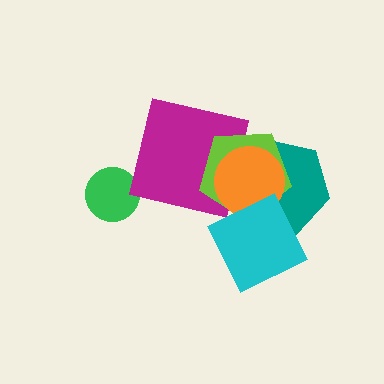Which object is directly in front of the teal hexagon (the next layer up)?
The lime pentagon is directly in front of the teal hexagon.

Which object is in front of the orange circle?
The cyan square is in front of the orange circle.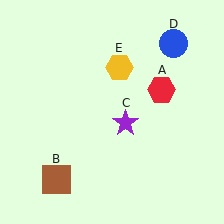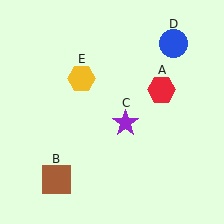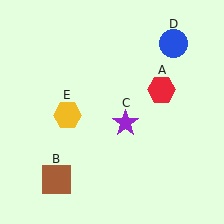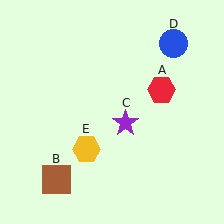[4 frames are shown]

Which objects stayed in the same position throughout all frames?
Red hexagon (object A) and brown square (object B) and purple star (object C) and blue circle (object D) remained stationary.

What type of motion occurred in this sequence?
The yellow hexagon (object E) rotated counterclockwise around the center of the scene.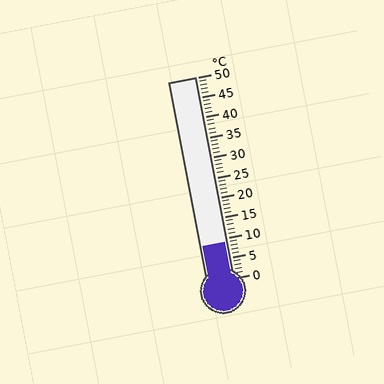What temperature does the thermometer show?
The thermometer shows approximately 9°C.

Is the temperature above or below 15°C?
The temperature is below 15°C.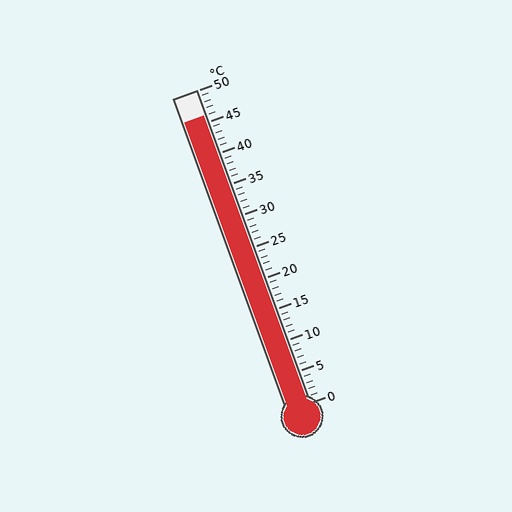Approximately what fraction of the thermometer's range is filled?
The thermometer is filled to approximately 90% of its range.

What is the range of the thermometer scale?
The thermometer scale ranges from 0°C to 50°C.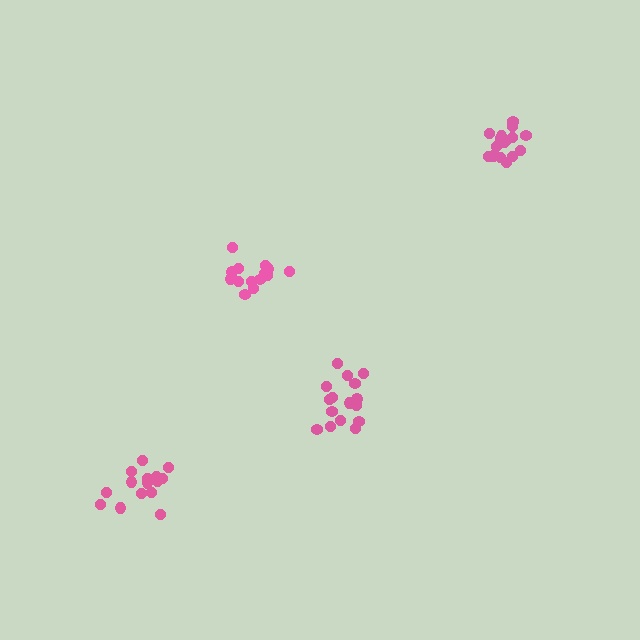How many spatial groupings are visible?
There are 4 spatial groupings.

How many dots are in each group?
Group 1: 15 dots, Group 2: 16 dots, Group 3: 15 dots, Group 4: 16 dots (62 total).